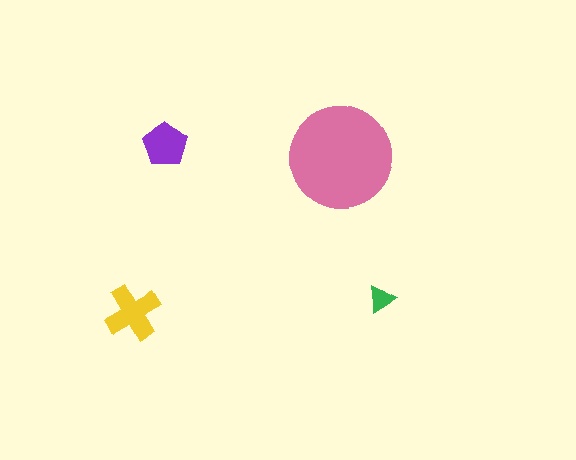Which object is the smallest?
The green triangle.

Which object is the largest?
The pink circle.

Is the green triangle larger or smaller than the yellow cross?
Smaller.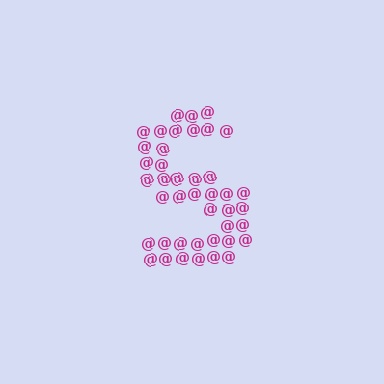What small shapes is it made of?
It is made of small at signs.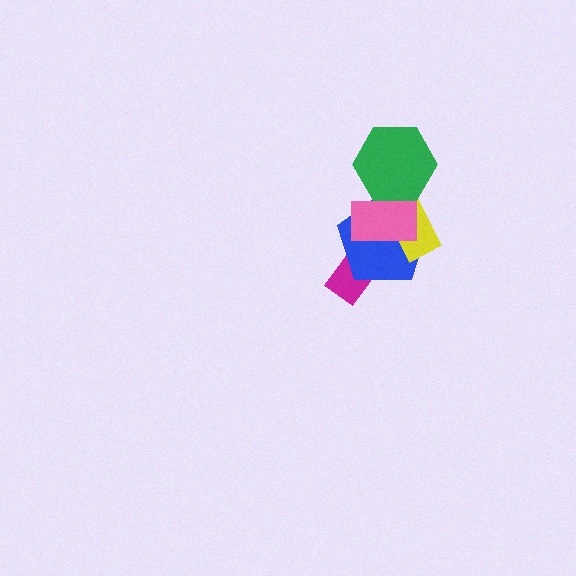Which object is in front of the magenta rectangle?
The blue pentagon is in front of the magenta rectangle.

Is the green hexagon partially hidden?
Yes, it is partially covered by another shape.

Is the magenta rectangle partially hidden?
Yes, it is partially covered by another shape.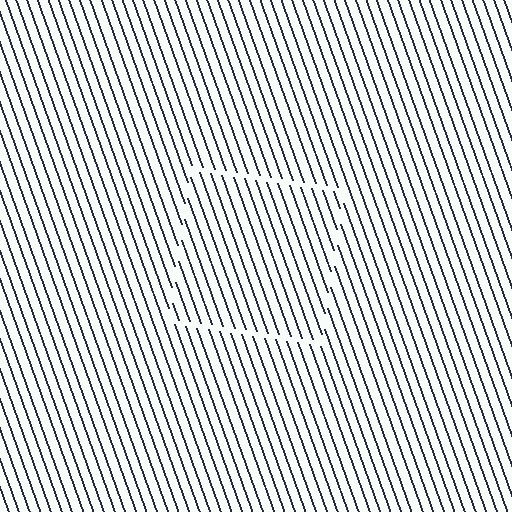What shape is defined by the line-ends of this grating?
An illusory square. The interior of the shape contains the same grating, shifted by half a period — the contour is defined by the phase discontinuity where line-ends from the inner and outer gratings abut.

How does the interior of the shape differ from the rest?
The interior of the shape contains the same grating, shifted by half a period — the contour is defined by the phase discontinuity where line-ends from the inner and outer gratings abut.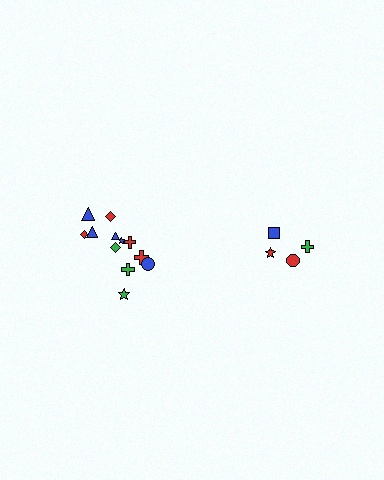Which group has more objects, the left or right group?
The left group.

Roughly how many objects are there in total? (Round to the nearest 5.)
Roughly 15 objects in total.